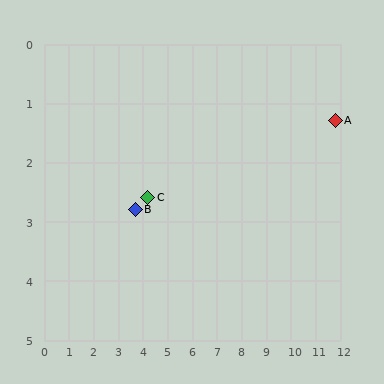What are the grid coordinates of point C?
Point C is at approximately (4.2, 2.6).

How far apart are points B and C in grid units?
Points B and C are about 0.5 grid units apart.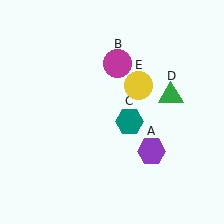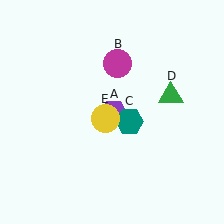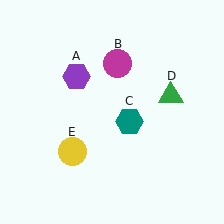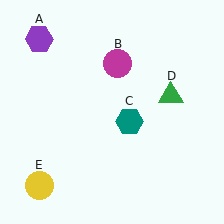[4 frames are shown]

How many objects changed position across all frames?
2 objects changed position: purple hexagon (object A), yellow circle (object E).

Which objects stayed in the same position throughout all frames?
Magenta circle (object B) and teal hexagon (object C) and green triangle (object D) remained stationary.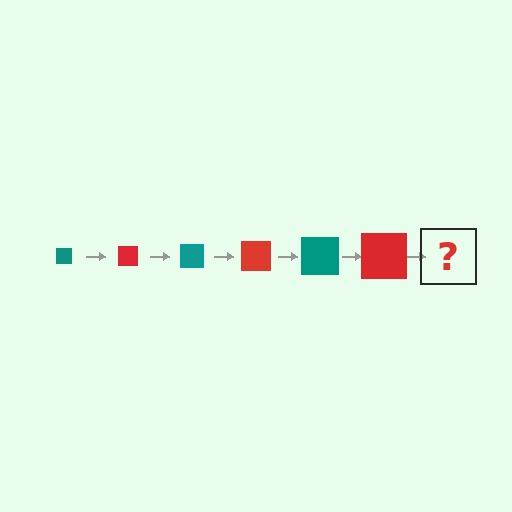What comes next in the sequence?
The next element should be a teal square, larger than the previous one.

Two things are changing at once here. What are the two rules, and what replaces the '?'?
The two rules are that the square grows larger each step and the color cycles through teal and red. The '?' should be a teal square, larger than the previous one.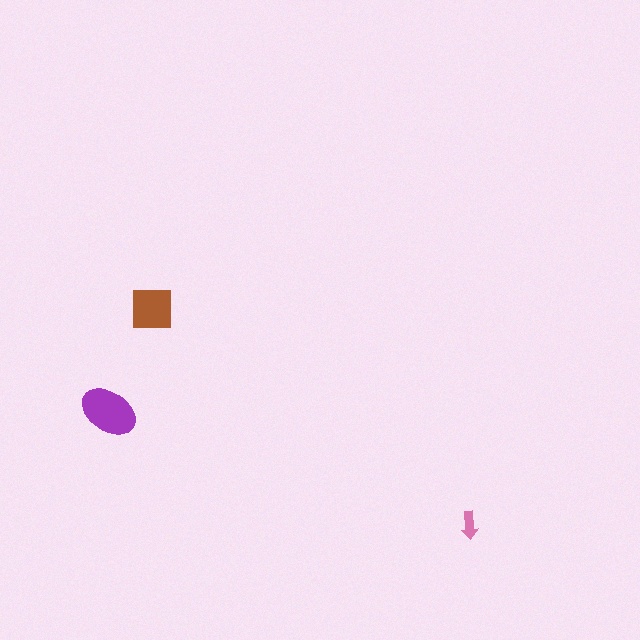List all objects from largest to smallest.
The purple ellipse, the brown square, the pink arrow.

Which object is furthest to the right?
The pink arrow is rightmost.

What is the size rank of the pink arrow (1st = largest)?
3rd.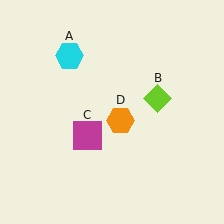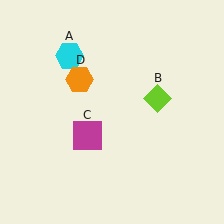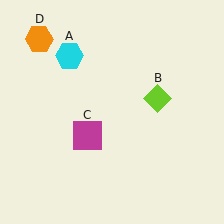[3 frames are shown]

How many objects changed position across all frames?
1 object changed position: orange hexagon (object D).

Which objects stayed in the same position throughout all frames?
Cyan hexagon (object A) and lime diamond (object B) and magenta square (object C) remained stationary.